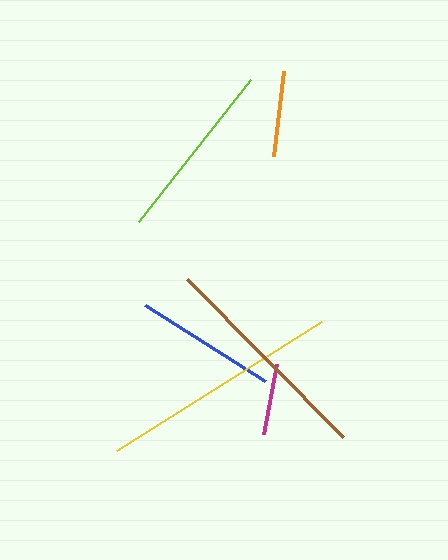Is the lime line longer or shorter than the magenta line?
The lime line is longer than the magenta line.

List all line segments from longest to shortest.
From longest to shortest: yellow, brown, lime, blue, orange, magenta.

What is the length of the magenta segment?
The magenta segment is approximately 72 pixels long.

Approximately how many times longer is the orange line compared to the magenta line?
The orange line is approximately 1.2 times the length of the magenta line.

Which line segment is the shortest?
The magenta line is the shortest at approximately 72 pixels.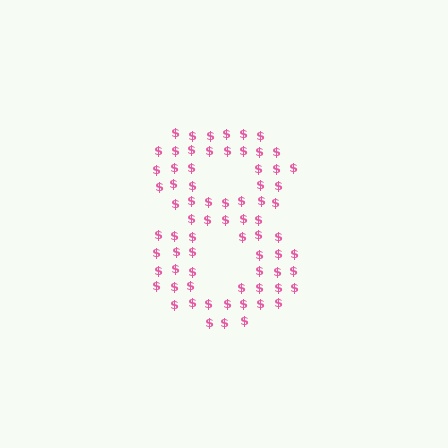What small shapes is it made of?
It is made of small dollar signs.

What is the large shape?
The large shape is the digit 8.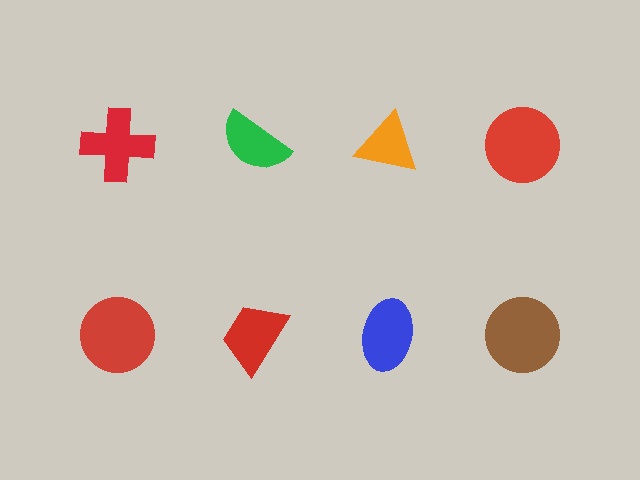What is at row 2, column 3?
A blue ellipse.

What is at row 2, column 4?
A brown circle.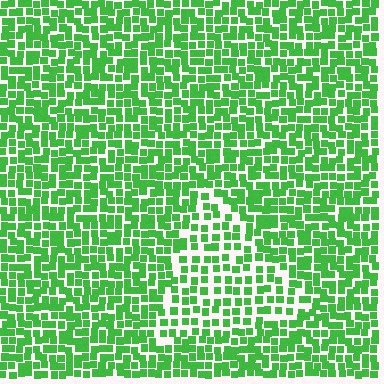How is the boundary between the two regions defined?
The boundary is defined by a change in element density (approximately 1.7x ratio). All elements are the same color, size, and shape.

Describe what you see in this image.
The image contains small green elements arranged at two different densities. A triangle-shaped region is visible where the elements are less densely packed than the surrounding area.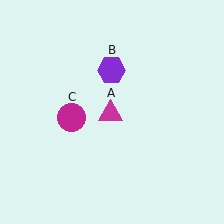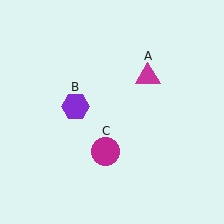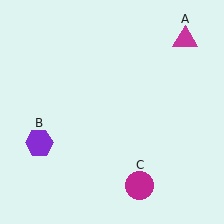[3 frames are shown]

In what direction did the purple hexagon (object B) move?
The purple hexagon (object B) moved down and to the left.